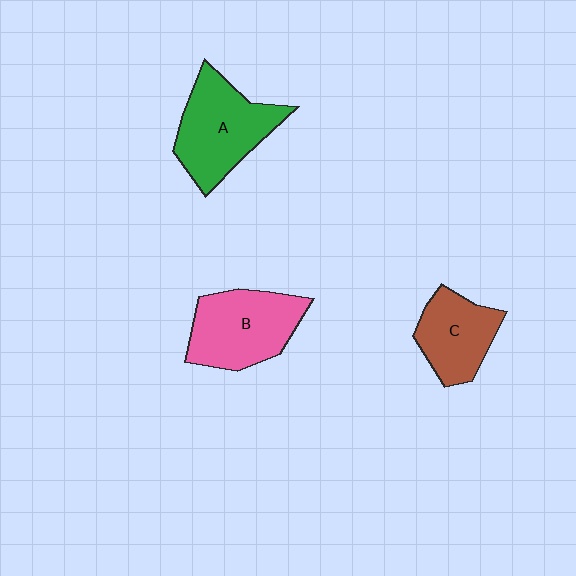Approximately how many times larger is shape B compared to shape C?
Approximately 1.3 times.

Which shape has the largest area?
Shape A (green).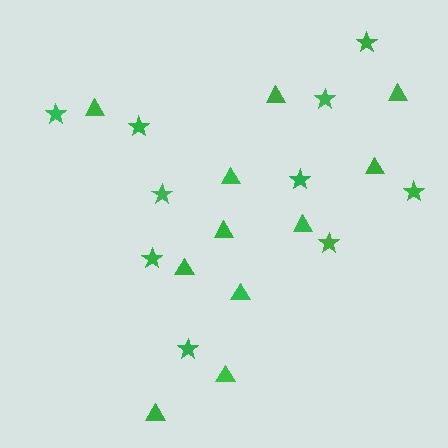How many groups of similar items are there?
There are 2 groups: one group of stars (10) and one group of triangles (11).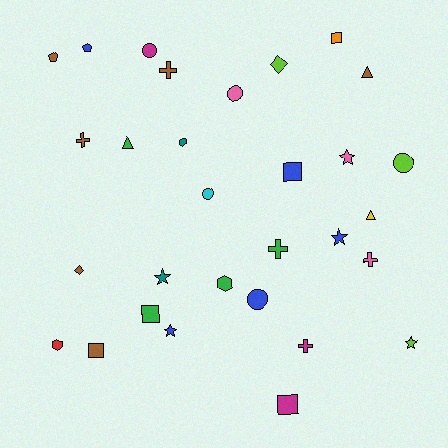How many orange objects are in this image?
There is 1 orange object.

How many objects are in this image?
There are 30 objects.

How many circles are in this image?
There are 5 circles.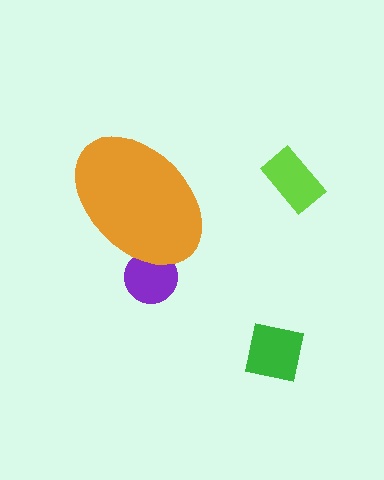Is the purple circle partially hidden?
Yes, the purple circle is partially hidden behind the orange ellipse.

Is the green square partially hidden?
No, the green square is fully visible.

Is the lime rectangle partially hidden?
No, the lime rectangle is fully visible.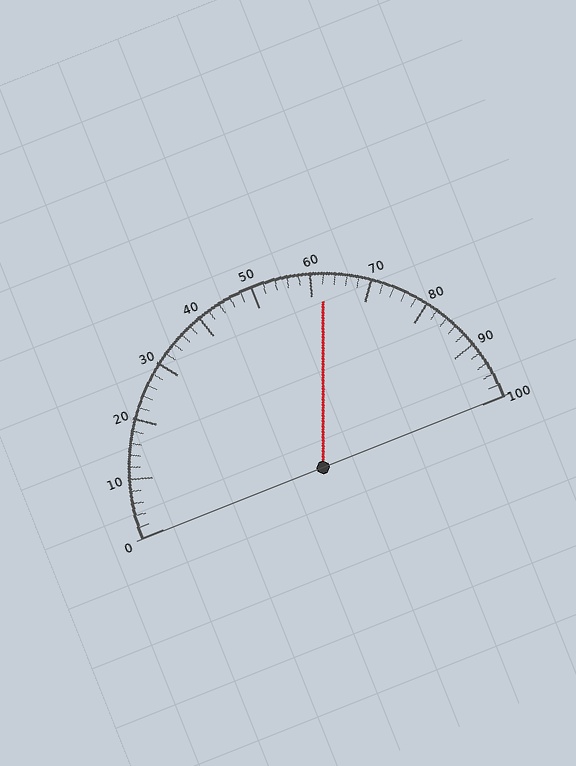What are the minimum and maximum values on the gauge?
The gauge ranges from 0 to 100.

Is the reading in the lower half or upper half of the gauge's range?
The reading is in the upper half of the range (0 to 100).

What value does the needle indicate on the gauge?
The needle indicates approximately 62.